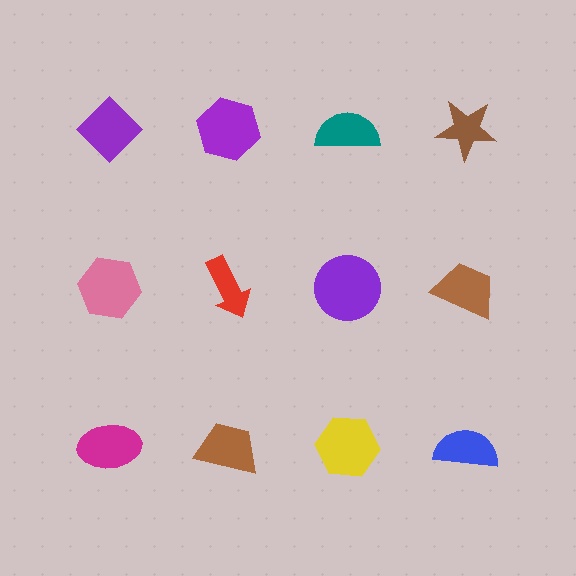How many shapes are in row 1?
4 shapes.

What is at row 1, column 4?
A brown star.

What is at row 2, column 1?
A pink hexagon.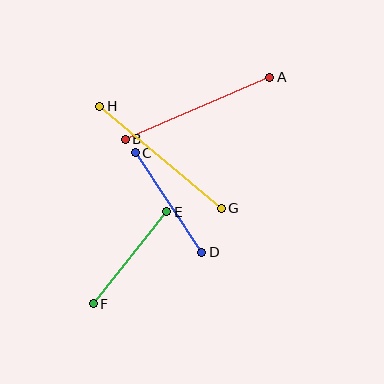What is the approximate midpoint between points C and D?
The midpoint is at approximately (169, 203) pixels.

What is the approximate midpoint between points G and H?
The midpoint is at approximately (160, 157) pixels.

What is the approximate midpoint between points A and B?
The midpoint is at approximately (197, 108) pixels.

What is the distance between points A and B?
The distance is approximately 158 pixels.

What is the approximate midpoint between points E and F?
The midpoint is at approximately (130, 258) pixels.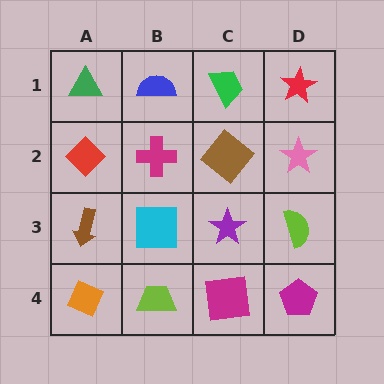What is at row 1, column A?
A green triangle.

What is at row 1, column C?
A green trapezoid.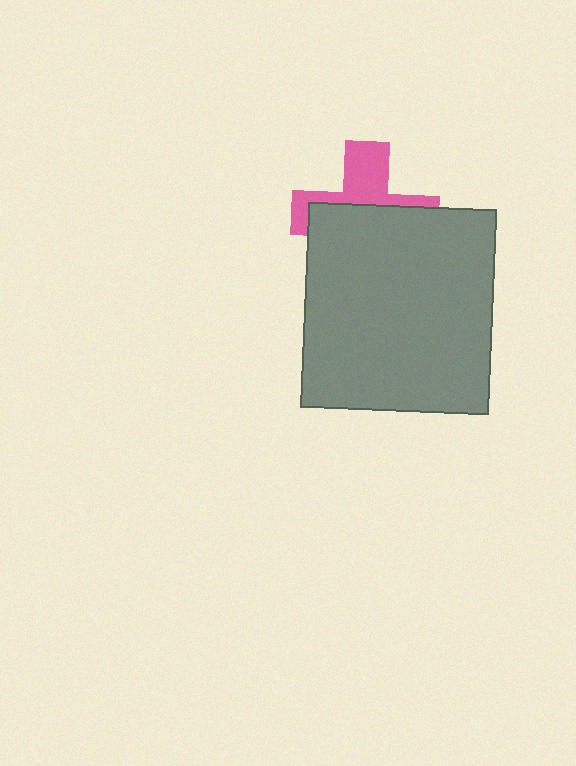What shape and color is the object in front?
The object in front is a gray rectangle.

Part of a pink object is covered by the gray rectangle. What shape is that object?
It is a cross.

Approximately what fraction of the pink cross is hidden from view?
Roughly 59% of the pink cross is hidden behind the gray rectangle.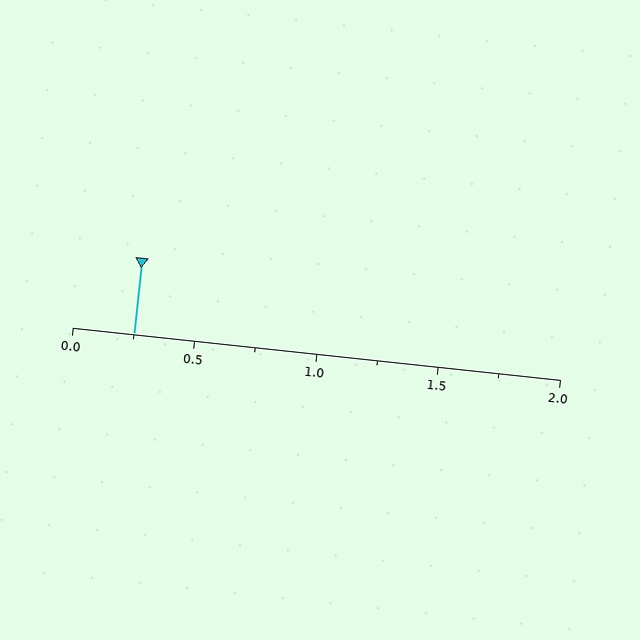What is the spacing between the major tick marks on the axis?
The major ticks are spaced 0.5 apart.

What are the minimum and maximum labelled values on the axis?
The axis runs from 0.0 to 2.0.